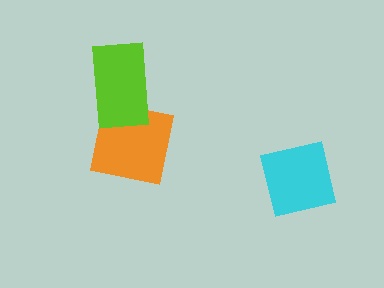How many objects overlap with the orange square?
1 object overlaps with the orange square.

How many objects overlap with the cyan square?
0 objects overlap with the cyan square.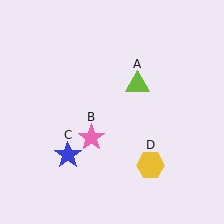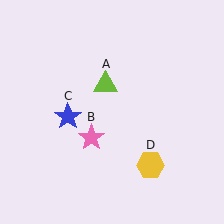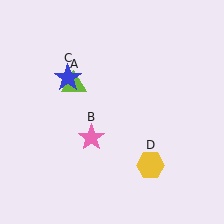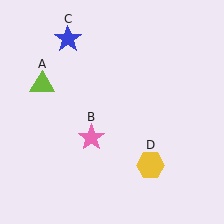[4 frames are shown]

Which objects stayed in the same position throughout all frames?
Pink star (object B) and yellow hexagon (object D) remained stationary.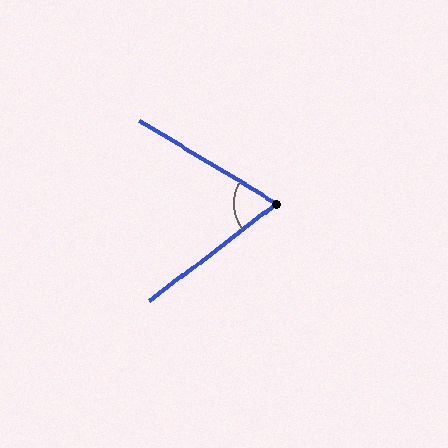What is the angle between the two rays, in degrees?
Approximately 68 degrees.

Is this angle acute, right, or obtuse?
It is acute.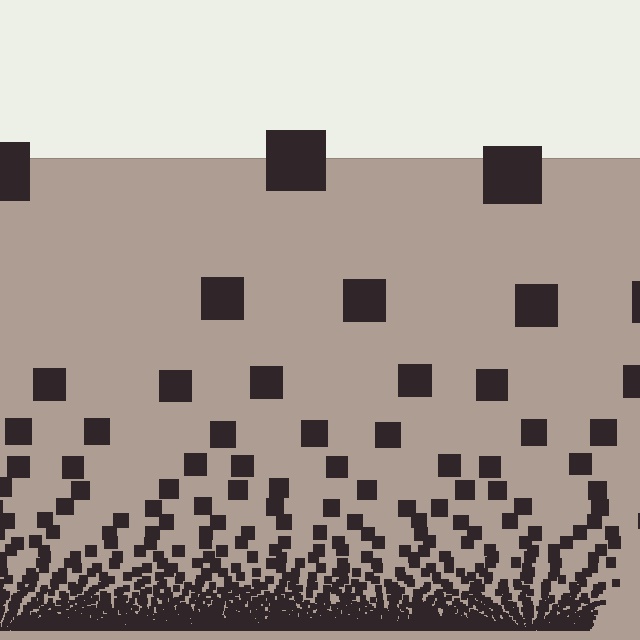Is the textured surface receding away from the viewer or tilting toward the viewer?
The surface appears to tilt toward the viewer. Texture elements get larger and sparser toward the top.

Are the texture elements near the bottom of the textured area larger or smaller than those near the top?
Smaller. The gradient is inverted — elements near the bottom are smaller and denser.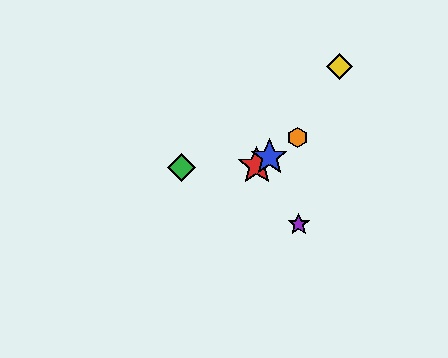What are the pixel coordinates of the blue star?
The blue star is at (269, 157).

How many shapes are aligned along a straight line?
3 shapes (the red star, the blue star, the orange hexagon) are aligned along a straight line.